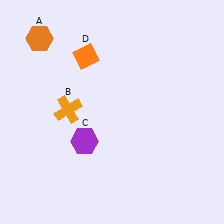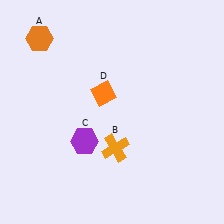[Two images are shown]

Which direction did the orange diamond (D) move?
The orange diamond (D) moved down.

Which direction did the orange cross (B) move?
The orange cross (B) moved right.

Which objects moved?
The objects that moved are: the orange cross (B), the orange diamond (D).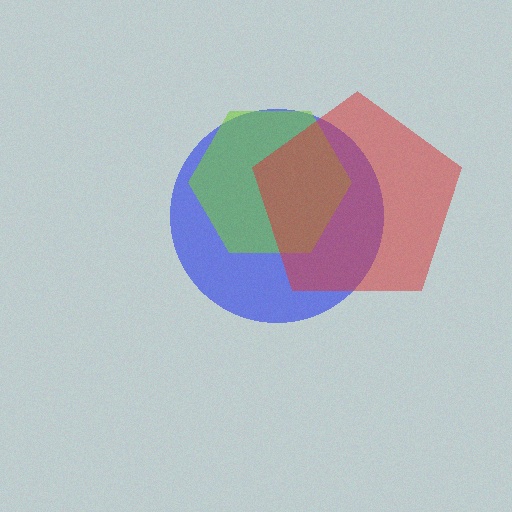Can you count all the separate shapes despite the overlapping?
Yes, there are 3 separate shapes.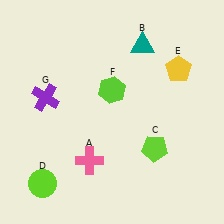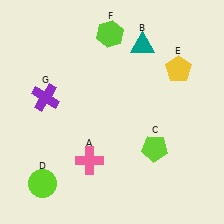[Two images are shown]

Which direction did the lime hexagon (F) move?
The lime hexagon (F) moved up.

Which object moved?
The lime hexagon (F) moved up.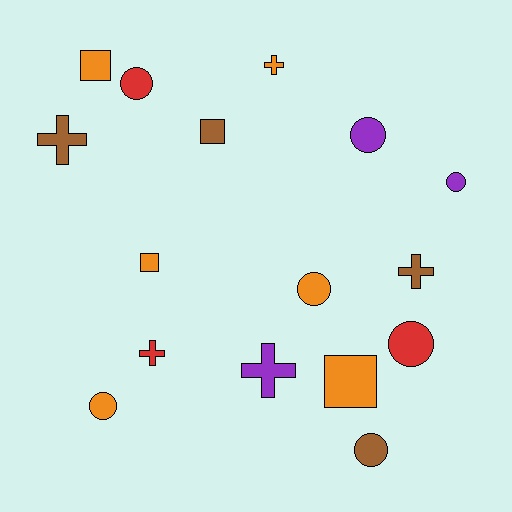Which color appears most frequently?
Orange, with 6 objects.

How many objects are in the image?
There are 16 objects.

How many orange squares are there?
There are 3 orange squares.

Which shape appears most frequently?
Circle, with 7 objects.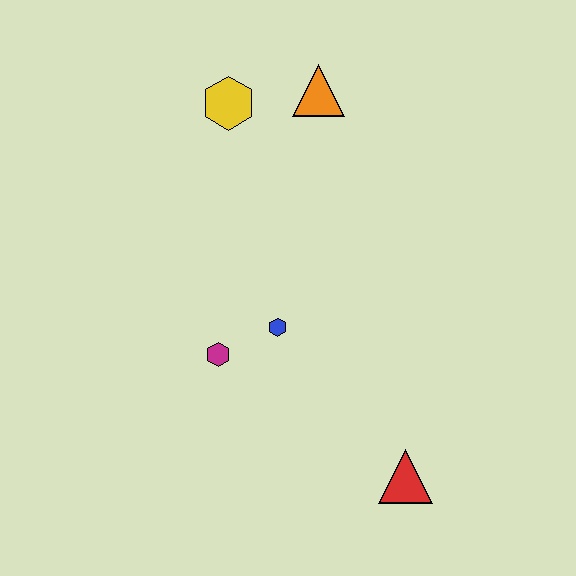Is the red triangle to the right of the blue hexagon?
Yes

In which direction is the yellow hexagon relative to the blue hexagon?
The yellow hexagon is above the blue hexagon.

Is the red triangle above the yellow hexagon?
No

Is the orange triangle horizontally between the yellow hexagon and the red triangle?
Yes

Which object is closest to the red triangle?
The blue hexagon is closest to the red triangle.